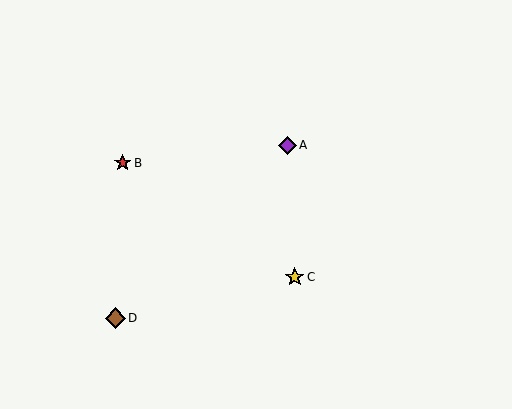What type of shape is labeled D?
Shape D is a brown diamond.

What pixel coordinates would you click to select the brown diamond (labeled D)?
Click at (115, 318) to select the brown diamond D.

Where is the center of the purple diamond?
The center of the purple diamond is at (287, 145).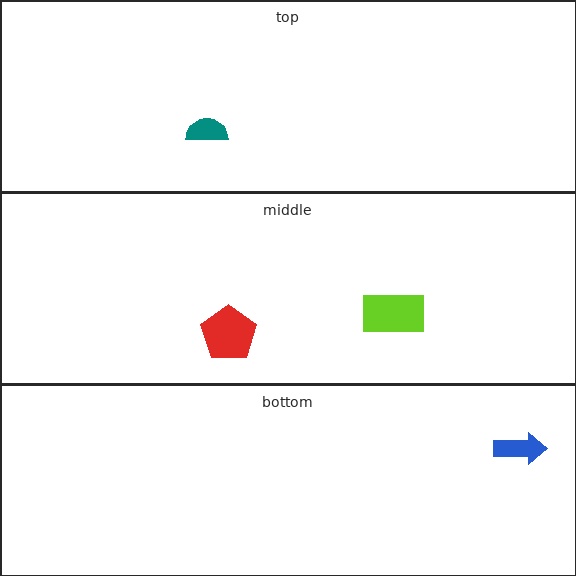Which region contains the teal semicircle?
The top region.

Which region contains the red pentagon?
The middle region.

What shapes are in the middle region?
The red pentagon, the lime rectangle.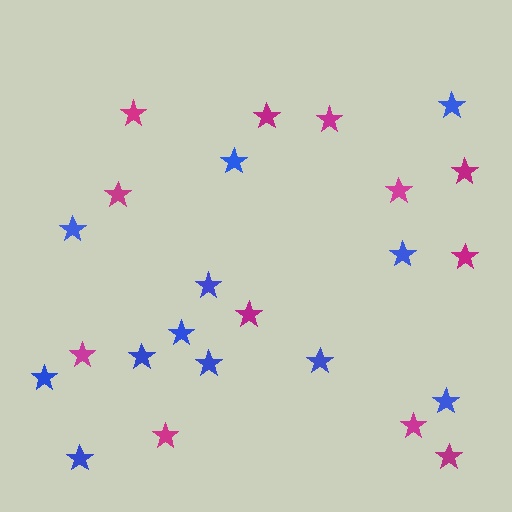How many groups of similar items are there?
There are 2 groups: one group of magenta stars (12) and one group of blue stars (12).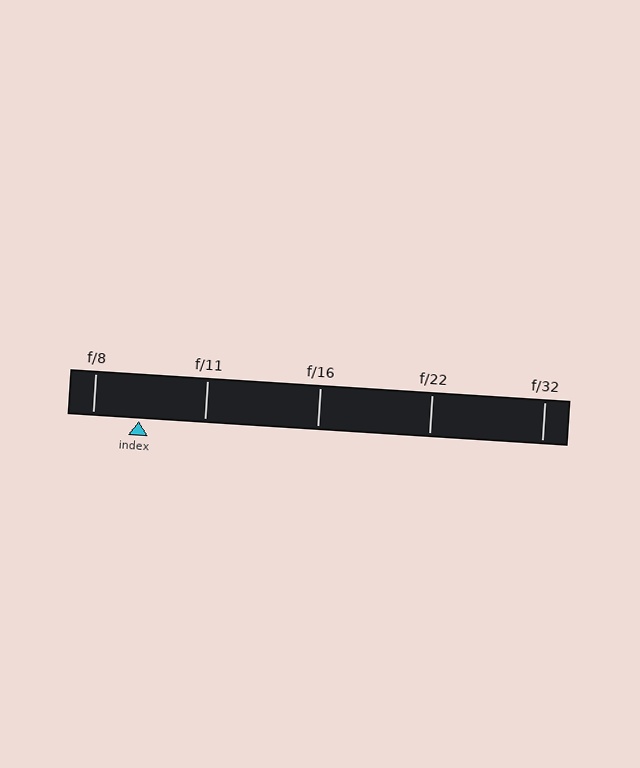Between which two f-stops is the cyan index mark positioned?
The index mark is between f/8 and f/11.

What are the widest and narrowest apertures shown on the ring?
The widest aperture shown is f/8 and the narrowest is f/32.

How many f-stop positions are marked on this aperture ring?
There are 5 f-stop positions marked.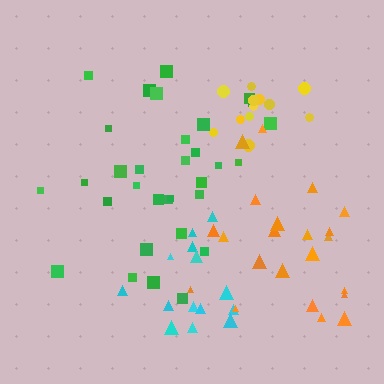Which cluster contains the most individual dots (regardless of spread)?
Green (33).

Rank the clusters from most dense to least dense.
cyan, yellow, green, orange.